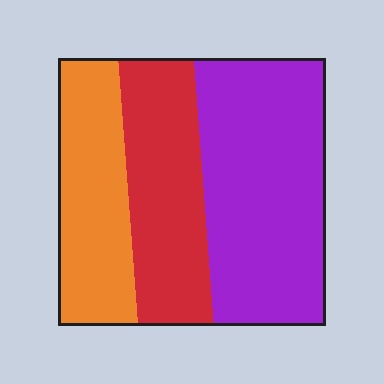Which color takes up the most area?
Purple, at roughly 45%.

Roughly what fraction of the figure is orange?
Orange covers around 25% of the figure.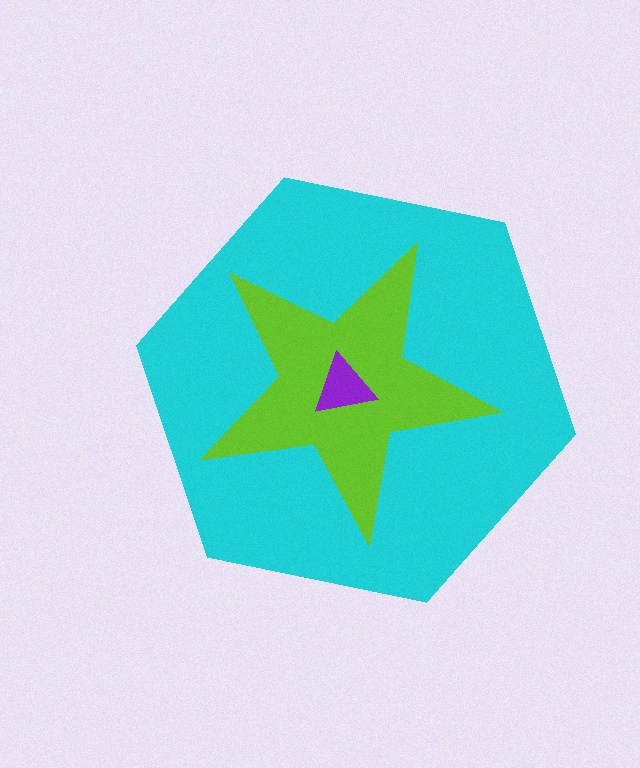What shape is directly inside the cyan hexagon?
The lime star.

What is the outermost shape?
The cyan hexagon.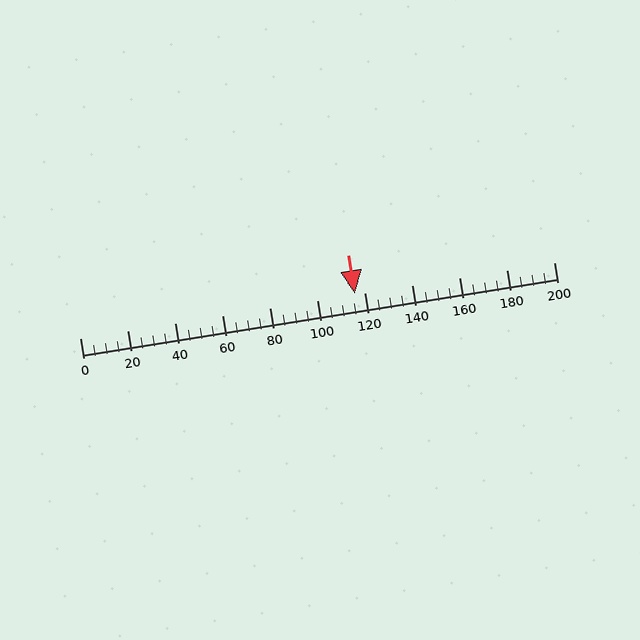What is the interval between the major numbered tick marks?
The major tick marks are spaced 20 units apart.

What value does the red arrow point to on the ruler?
The red arrow points to approximately 116.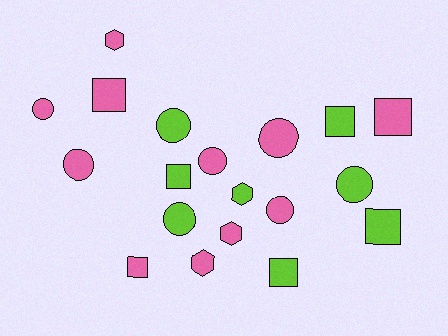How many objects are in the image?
There are 19 objects.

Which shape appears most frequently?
Circle, with 8 objects.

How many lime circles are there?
There are 3 lime circles.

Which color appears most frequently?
Pink, with 11 objects.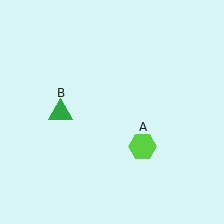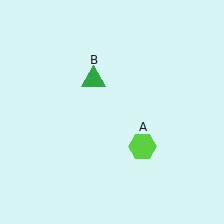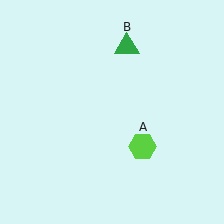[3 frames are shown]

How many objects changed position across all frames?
1 object changed position: green triangle (object B).